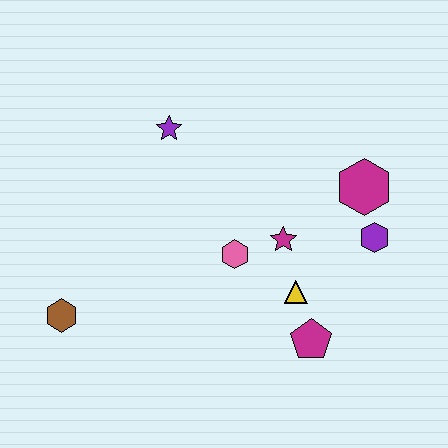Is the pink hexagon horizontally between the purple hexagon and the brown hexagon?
Yes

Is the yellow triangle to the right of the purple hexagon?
No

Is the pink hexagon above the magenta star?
No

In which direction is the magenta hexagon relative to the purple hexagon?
The magenta hexagon is above the purple hexagon.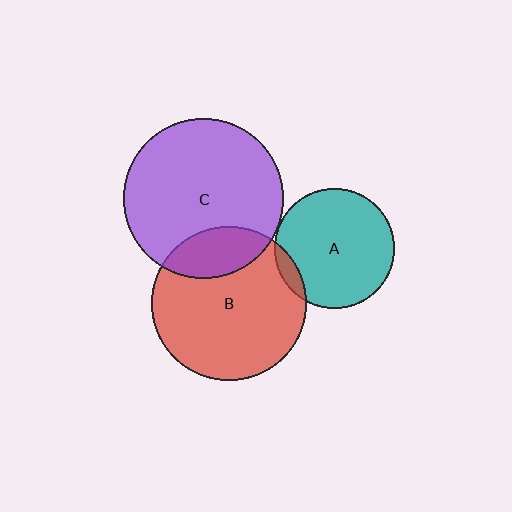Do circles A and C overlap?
Yes.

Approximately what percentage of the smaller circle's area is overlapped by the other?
Approximately 5%.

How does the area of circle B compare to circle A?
Approximately 1.7 times.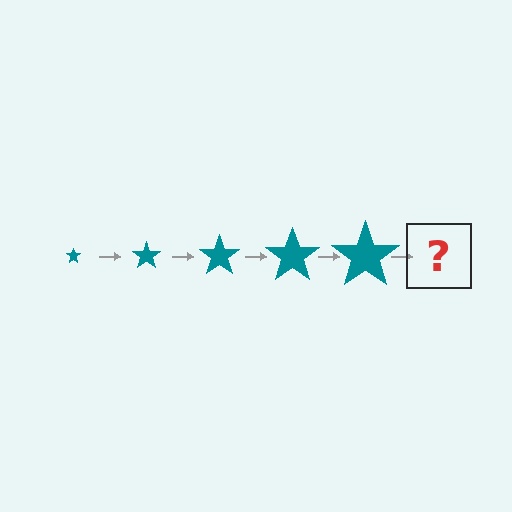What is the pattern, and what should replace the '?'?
The pattern is that the star gets progressively larger each step. The '?' should be a teal star, larger than the previous one.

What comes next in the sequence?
The next element should be a teal star, larger than the previous one.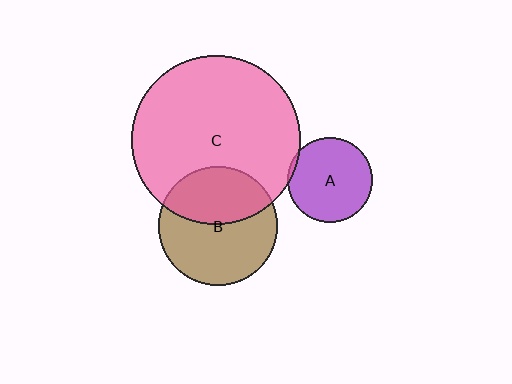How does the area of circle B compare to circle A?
Approximately 2.0 times.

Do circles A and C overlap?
Yes.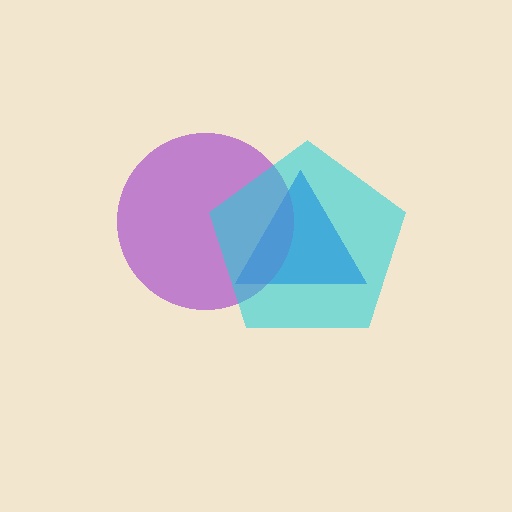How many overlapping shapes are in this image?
There are 3 overlapping shapes in the image.